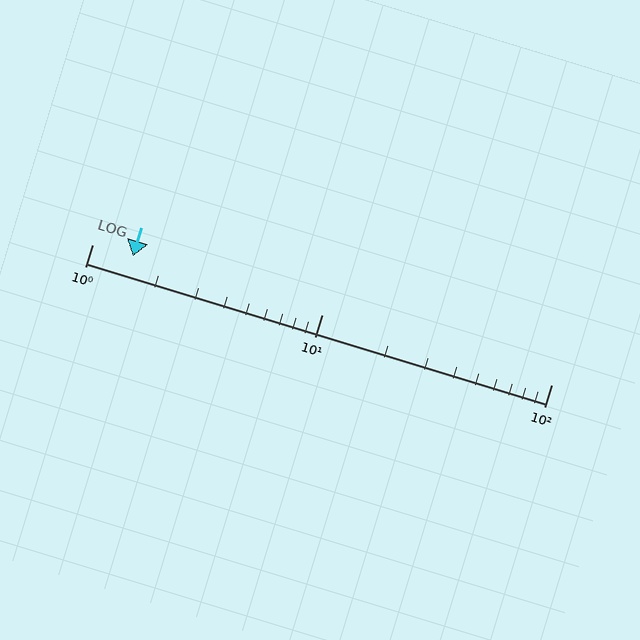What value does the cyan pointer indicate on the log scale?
The pointer indicates approximately 1.5.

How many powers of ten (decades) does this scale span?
The scale spans 2 decades, from 1 to 100.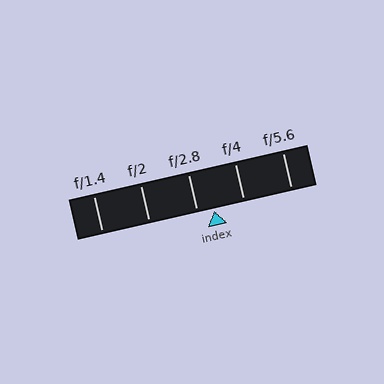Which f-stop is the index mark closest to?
The index mark is closest to f/2.8.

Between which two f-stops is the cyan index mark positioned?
The index mark is between f/2.8 and f/4.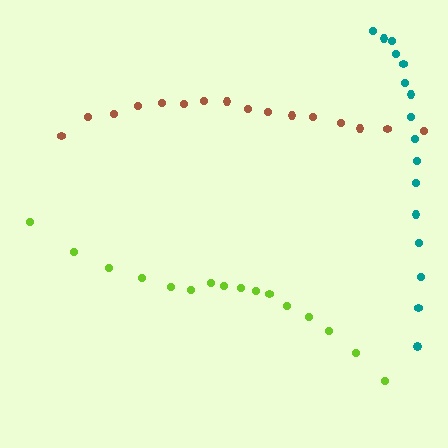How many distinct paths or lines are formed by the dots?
There are 3 distinct paths.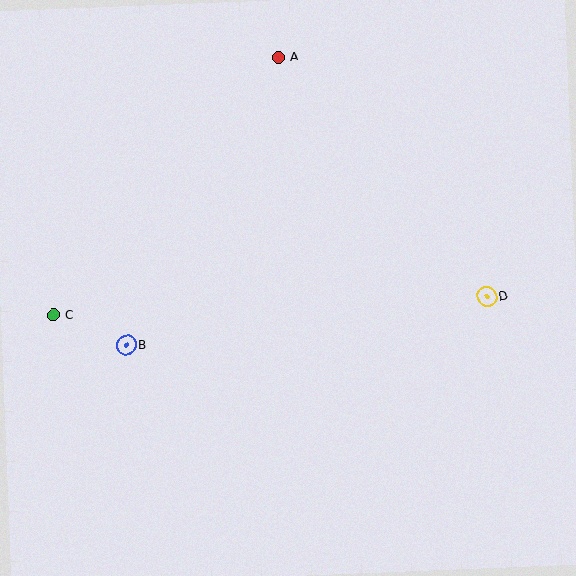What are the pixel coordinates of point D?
Point D is at (487, 297).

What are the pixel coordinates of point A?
Point A is at (278, 57).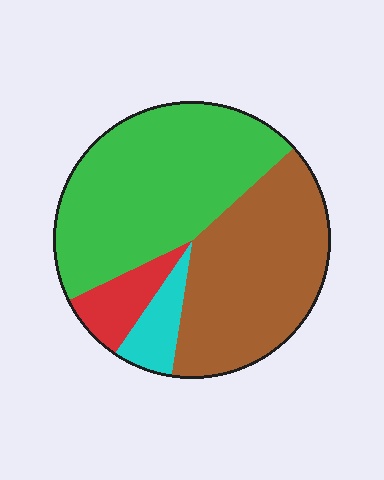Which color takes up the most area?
Green, at roughly 45%.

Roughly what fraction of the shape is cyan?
Cyan takes up less than a quarter of the shape.